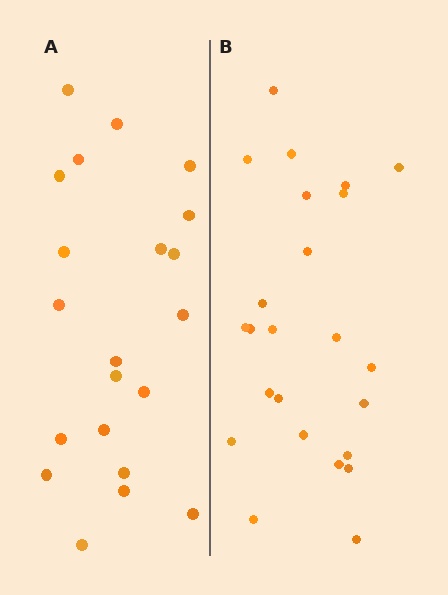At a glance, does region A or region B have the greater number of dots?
Region B (the right region) has more dots.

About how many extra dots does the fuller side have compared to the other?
Region B has just a few more — roughly 2 or 3 more dots than region A.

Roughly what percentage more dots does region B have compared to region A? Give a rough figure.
About 15% more.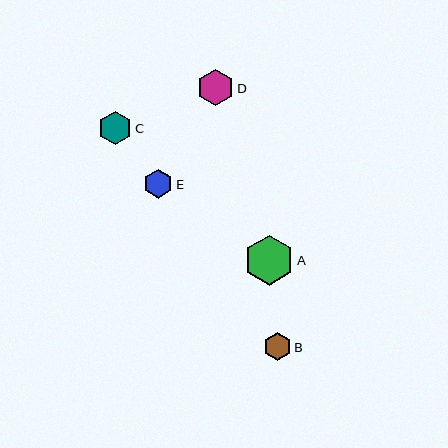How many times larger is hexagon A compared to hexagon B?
Hexagon A is approximately 1.8 times the size of hexagon B.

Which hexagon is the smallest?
Hexagon B is the smallest with a size of approximately 28 pixels.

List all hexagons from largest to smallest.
From largest to smallest: A, D, C, E, B.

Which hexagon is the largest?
Hexagon A is the largest with a size of approximately 50 pixels.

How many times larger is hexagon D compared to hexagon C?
Hexagon D is approximately 1.1 times the size of hexagon C.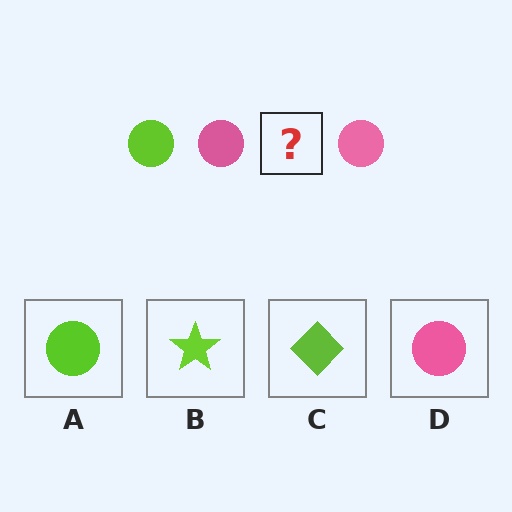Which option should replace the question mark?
Option A.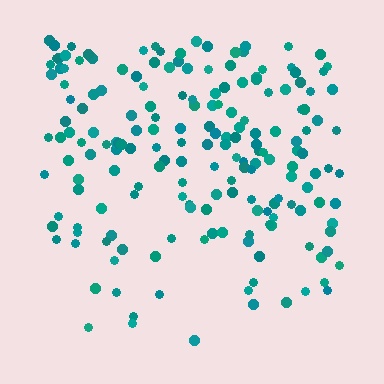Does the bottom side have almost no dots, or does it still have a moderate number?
Still a moderate number, just noticeably fewer than the top.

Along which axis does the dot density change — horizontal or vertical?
Vertical.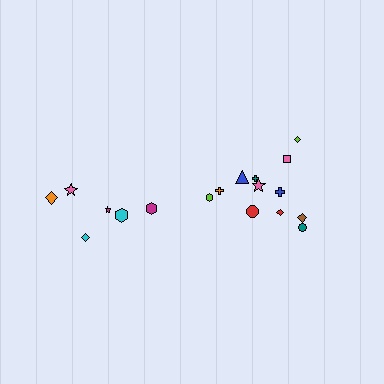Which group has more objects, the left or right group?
The right group.